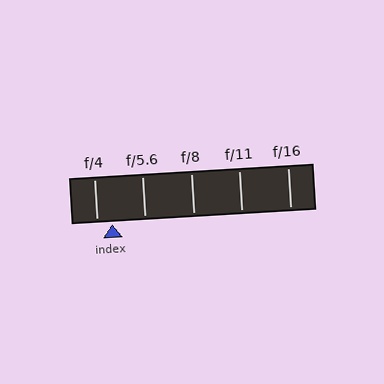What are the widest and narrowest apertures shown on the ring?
The widest aperture shown is f/4 and the narrowest is f/16.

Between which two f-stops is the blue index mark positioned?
The index mark is between f/4 and f/5.6.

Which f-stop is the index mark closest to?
The index mark is closest to f/4.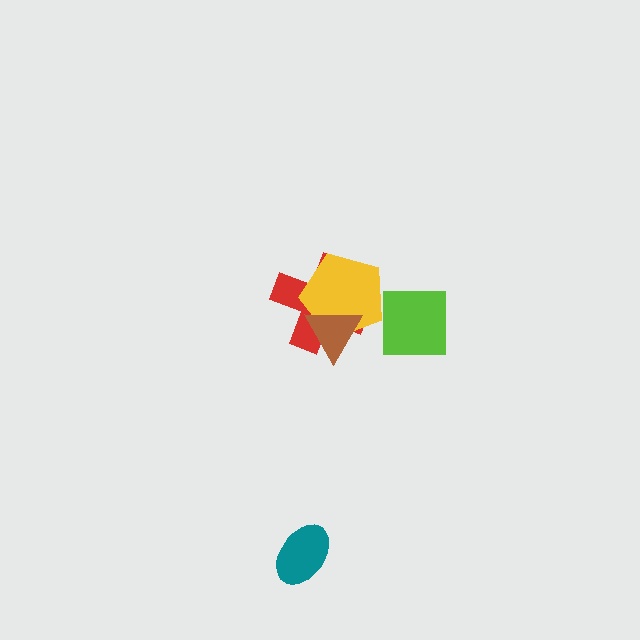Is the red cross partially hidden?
Yes, it is partially covered by another shape.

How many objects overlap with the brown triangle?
2 objects overlap with the brown triangle.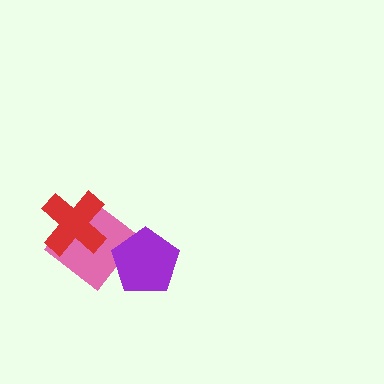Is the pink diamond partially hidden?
Yes, it is partially covered by another shape.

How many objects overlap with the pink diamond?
2 objects overlap with the pink diamond.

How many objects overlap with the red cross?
1 object overlaps with the red cross.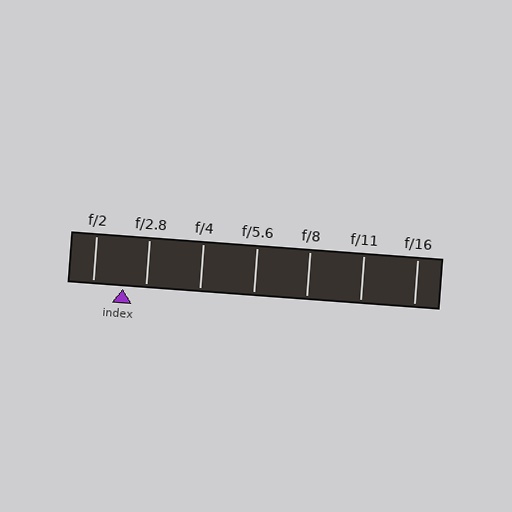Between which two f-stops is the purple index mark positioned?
The index mark is between f/2 and f/2.8.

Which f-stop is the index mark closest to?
The index mark is closest to f/2.8.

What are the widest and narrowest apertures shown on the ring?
The widest aperture shown is f/2 and the narrowest is f/16.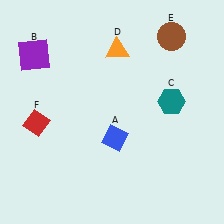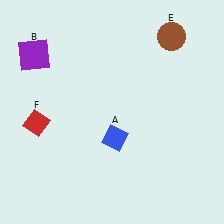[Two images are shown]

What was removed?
The teal hexagon (C), the orange triangle (D) were removed in Image 2.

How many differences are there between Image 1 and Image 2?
There are 2 differences between the two images.